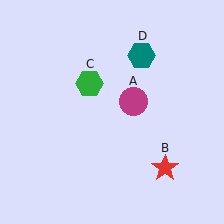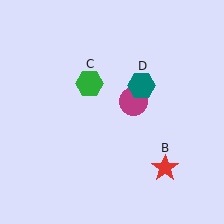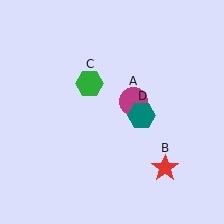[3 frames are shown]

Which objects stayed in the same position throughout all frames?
Magenta circle (object A) and red star (object B) and green hexagon (object C) remained stationary.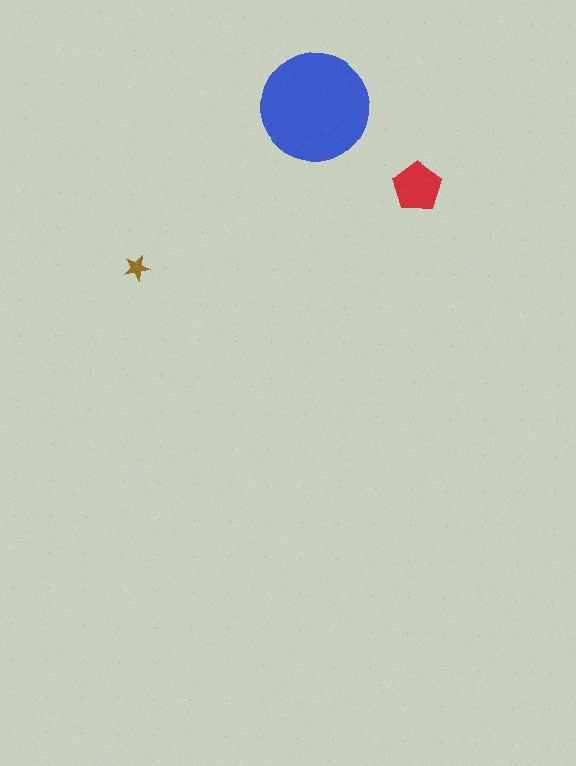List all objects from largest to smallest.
The blue circle, the red pentagon, the brown star.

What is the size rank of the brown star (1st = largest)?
3rd.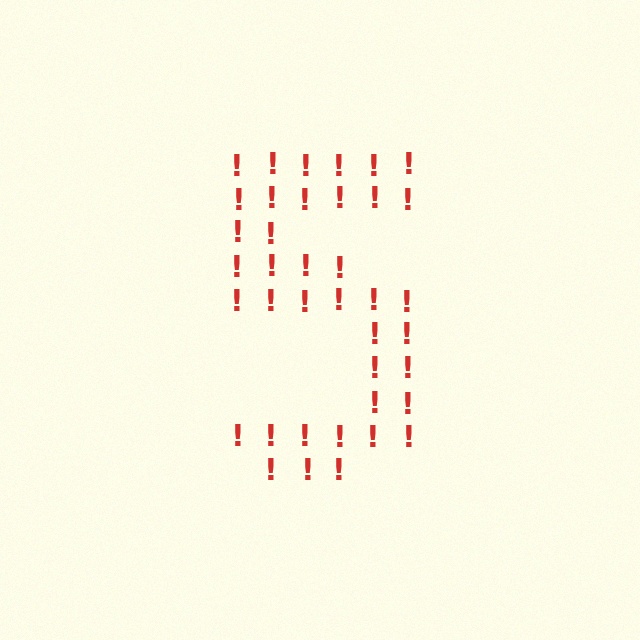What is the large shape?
The large shape is the digit 5.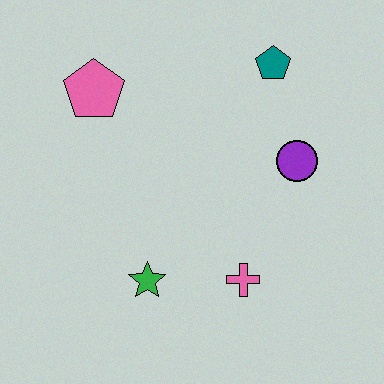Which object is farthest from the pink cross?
The pink pentagon is farthest from the pink cross.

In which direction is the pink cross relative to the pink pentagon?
The pink cross is below the pink pentagon.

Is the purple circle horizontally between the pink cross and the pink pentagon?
No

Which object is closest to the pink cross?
The green star is closest to the pink cross.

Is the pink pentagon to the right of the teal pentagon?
No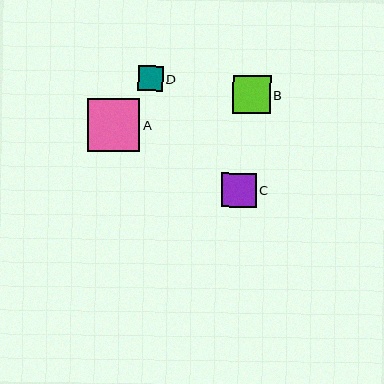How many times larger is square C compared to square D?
Square C is approximately 1.3 times the size of square D.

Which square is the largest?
Square A is the largest with a size of approximately 53 pixels.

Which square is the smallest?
Square D is the smallest with a size of approximately 25 pixels.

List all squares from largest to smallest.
From largest to smallest: A, B, C, D.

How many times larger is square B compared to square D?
Square B is approximately 1.5 times the size of square D.